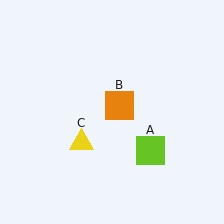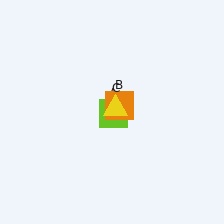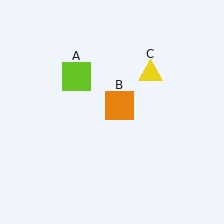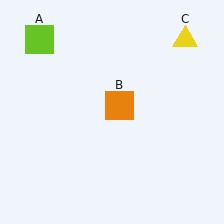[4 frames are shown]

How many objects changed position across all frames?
2 objects changed position: lime square (object A), yellow triangle (object C).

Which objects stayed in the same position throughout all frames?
Orange square (object B) remained stationary.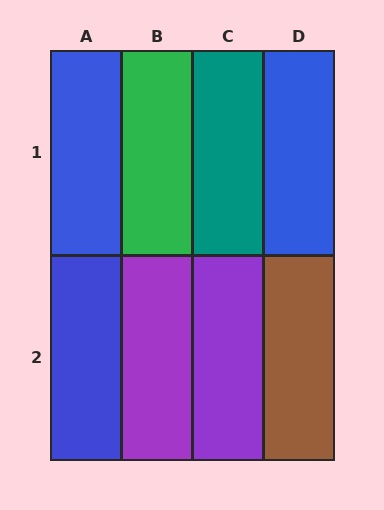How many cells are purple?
2 cells are purple.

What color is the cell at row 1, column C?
Teal.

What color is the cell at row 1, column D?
Blue.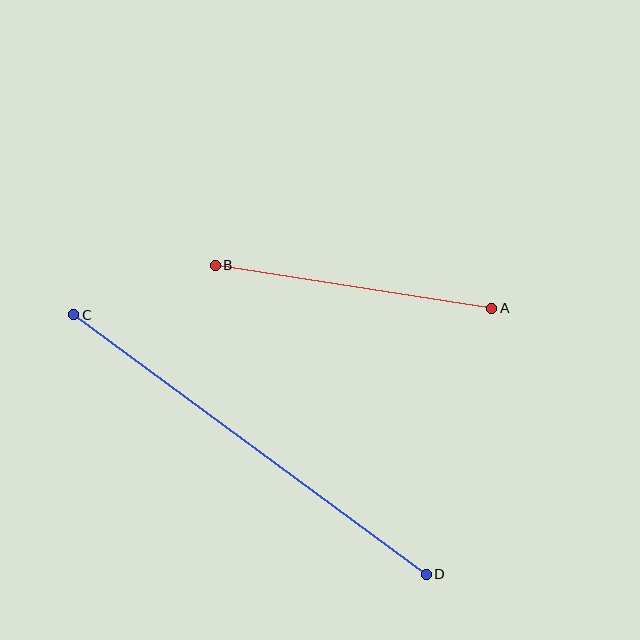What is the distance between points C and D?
The distance is approximately 437 pixels.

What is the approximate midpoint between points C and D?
The midpoint is at approximately (250, 444) pixels.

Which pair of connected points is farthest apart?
Points C and D are farthest apart.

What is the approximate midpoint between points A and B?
The midpoint is at approximately (354, 287) pixels.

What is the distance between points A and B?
The distance is approximately 280 pixels.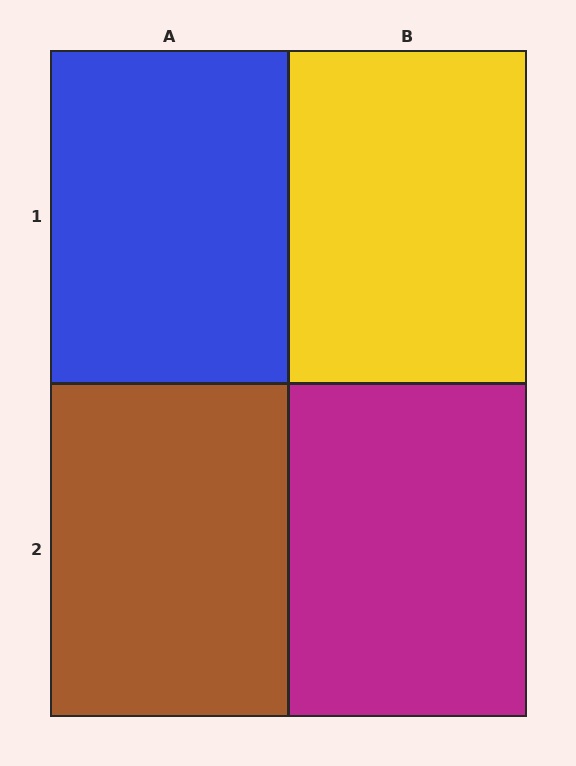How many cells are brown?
1 cell is brown.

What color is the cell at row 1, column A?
Blue.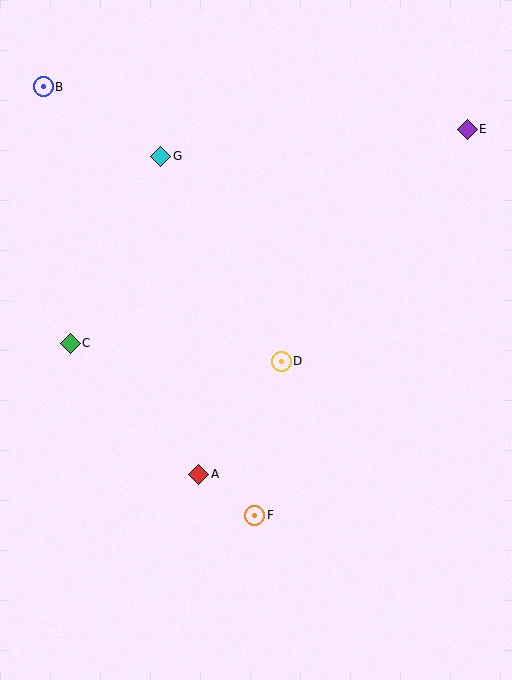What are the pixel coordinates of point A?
Point A is at (199, 474).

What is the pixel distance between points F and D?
The distance between F and D is 156 pixels.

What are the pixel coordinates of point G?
Point G is at (161, 156).